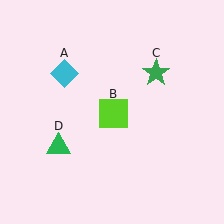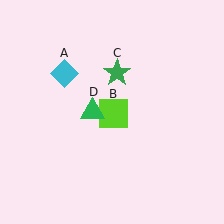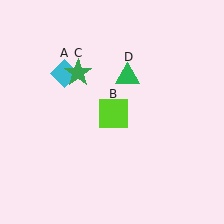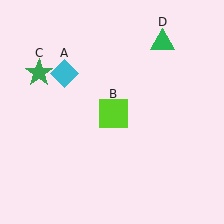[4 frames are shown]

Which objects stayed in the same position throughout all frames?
Cyan diamond (object A) and lime square (object B) remained stationary.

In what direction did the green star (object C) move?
The green star (object C) moved left.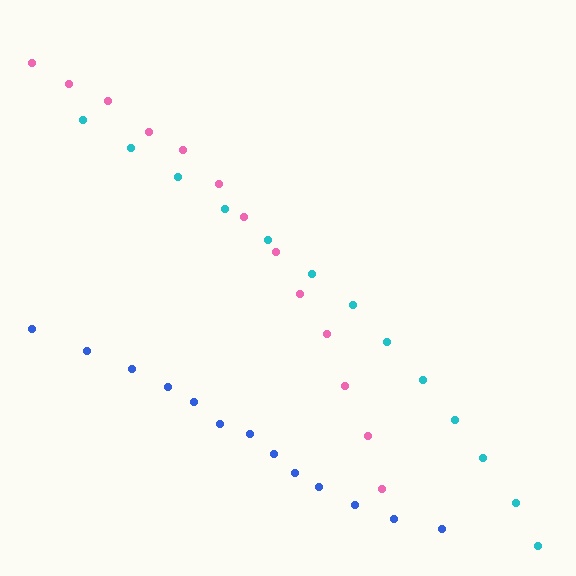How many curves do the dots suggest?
There are 3 distinct paths.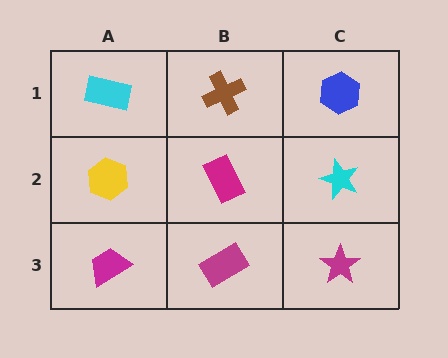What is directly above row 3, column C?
A cyan star.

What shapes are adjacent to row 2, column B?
A brown cross (row 1, column B), a magenta rectangle (row 3, column B), a yellow hexagon (row 2, column A), a cyan star (row 2, column C).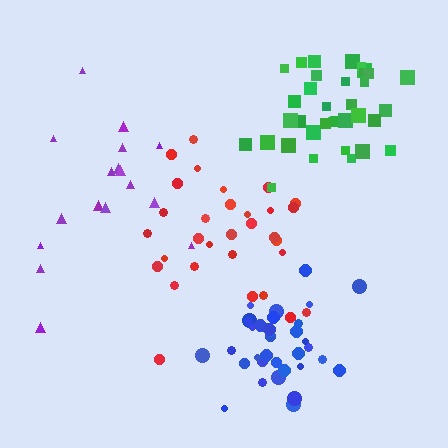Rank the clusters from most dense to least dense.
blue, green, red, purple.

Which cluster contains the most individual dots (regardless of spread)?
Green (35).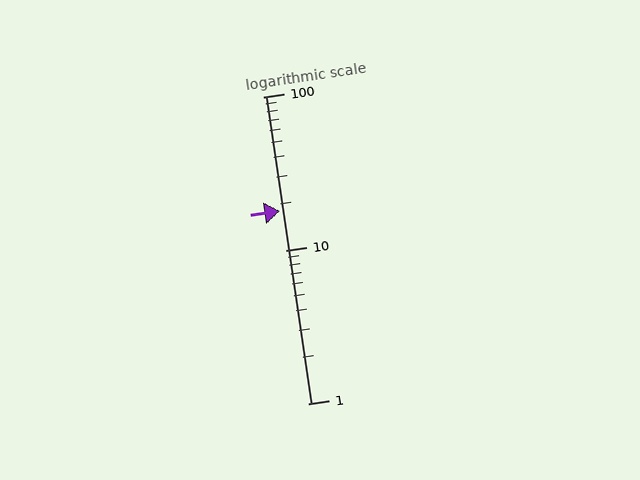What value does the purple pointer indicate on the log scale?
The pointer indicates approximately 18.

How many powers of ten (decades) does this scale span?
The scale spans 2 decades, from 1 to 100.